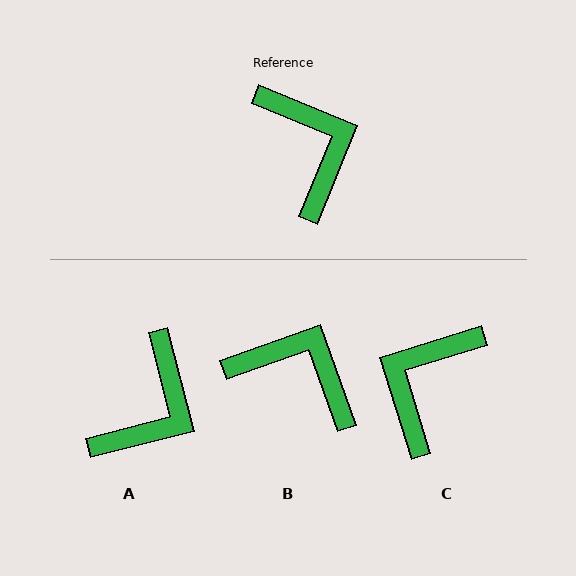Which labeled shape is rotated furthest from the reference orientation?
C, about 129 degrees away.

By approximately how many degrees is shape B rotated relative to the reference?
Approximately 42 degrees counter-clockwise.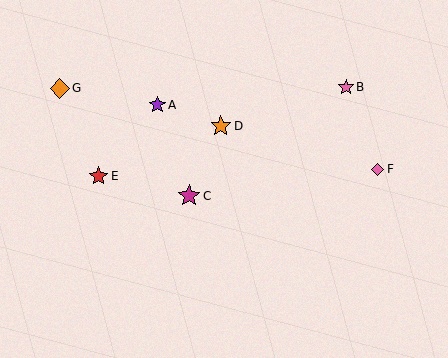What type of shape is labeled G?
Shape G is an orange diamond.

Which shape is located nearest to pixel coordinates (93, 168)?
The red star (labeled E) at (99, 176) is nearest to that location.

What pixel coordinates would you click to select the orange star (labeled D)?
Click at (221, 126) to select the orange star D.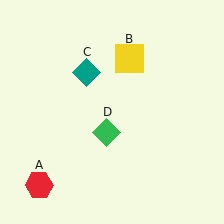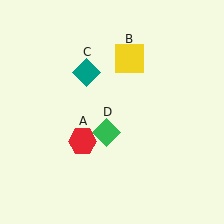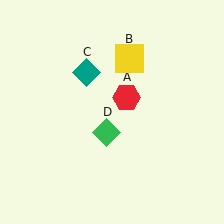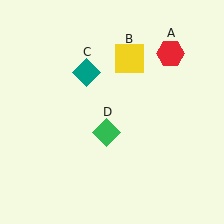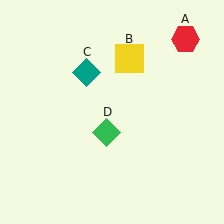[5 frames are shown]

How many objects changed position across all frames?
1 object changed position: red hexagon (object A).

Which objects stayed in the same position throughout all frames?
Yellow square (object B) and teal diamond (object C) and green diamond (object D) remained stationary.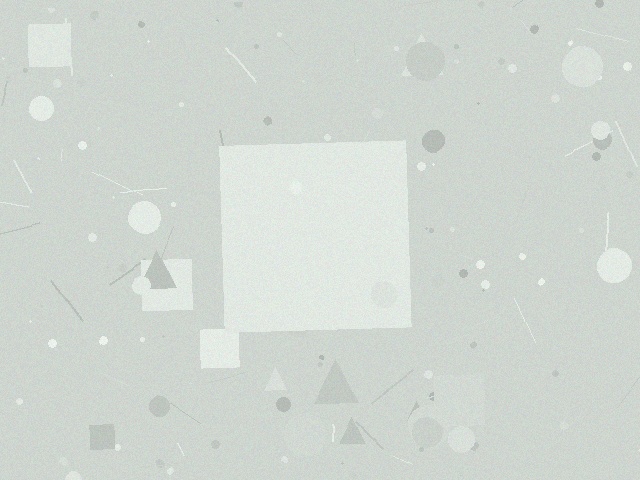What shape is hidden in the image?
A square is hidden in the image.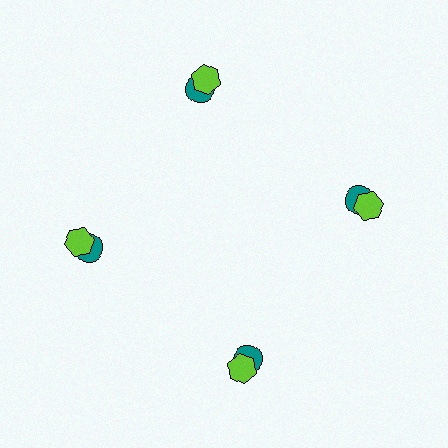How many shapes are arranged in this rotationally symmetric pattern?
There are 8 shapes, arranged in 4 groups of 2.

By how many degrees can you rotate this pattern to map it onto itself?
The pattern maps onto itself every 90 degrees of rotation.